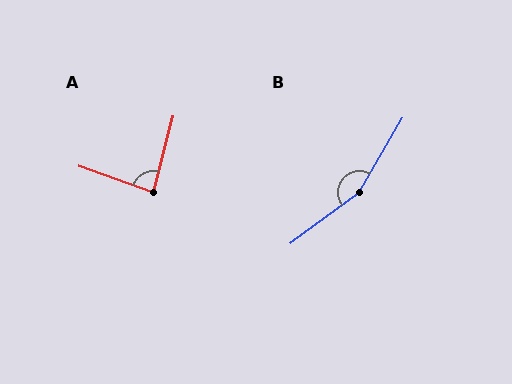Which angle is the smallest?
A, at approximately 85 degrees.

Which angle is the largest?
B, at approximately 157 degrees.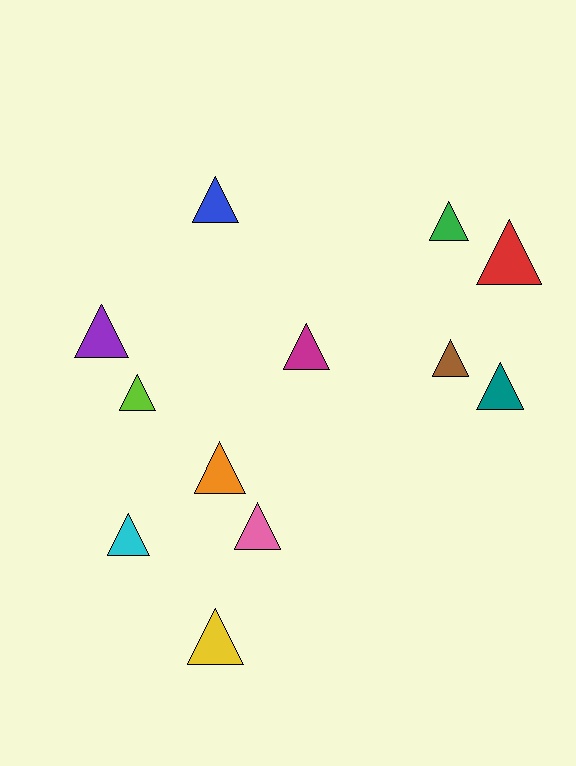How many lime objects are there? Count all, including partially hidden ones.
There is 1 lime object.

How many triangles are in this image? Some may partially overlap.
There are 12 triangles.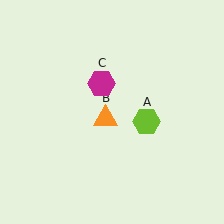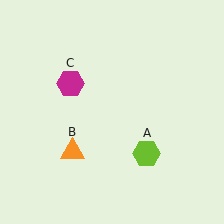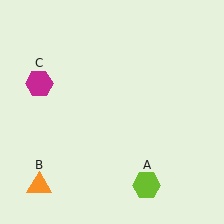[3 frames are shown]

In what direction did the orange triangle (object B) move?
The orange triangle (object B) moved down and to the left.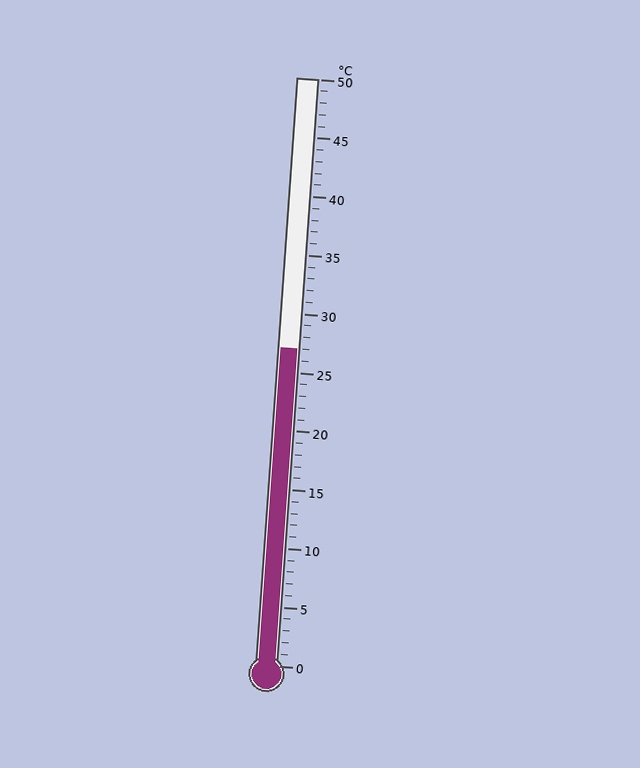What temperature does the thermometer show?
The thermometer shows approximately 27°C.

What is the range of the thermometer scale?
The thermometer scale ranges from 0°C to 50°C.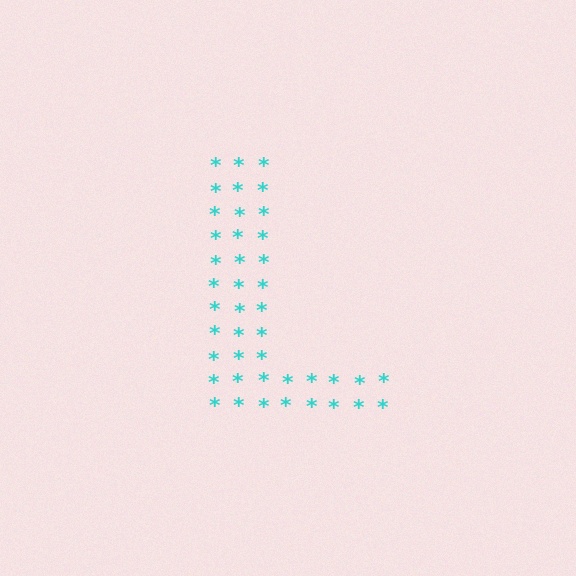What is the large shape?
The large shape is the letter L.